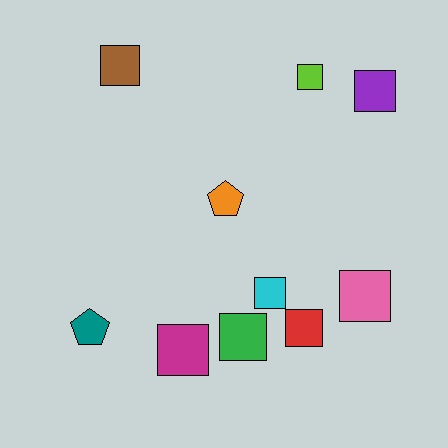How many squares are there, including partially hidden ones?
There are 8 squares.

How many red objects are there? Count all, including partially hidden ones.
There is 1 red object.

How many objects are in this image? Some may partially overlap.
There are 10 objects.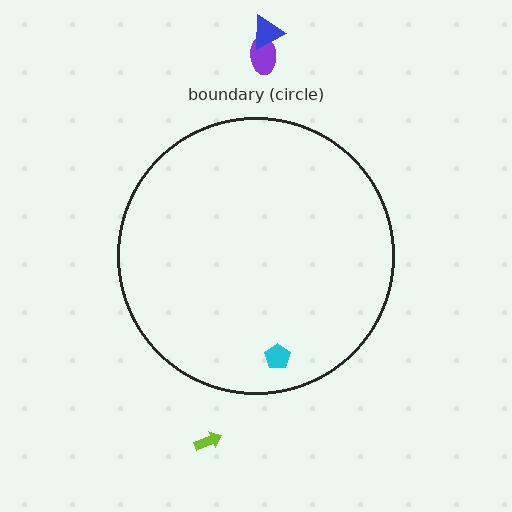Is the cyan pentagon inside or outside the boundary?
Inside.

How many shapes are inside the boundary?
1 inside, 3 outside.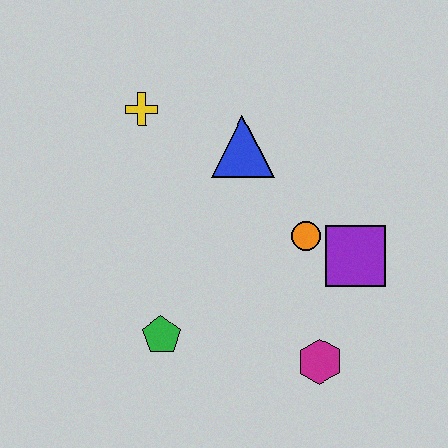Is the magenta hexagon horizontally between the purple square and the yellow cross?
Yes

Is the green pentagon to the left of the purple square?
Yes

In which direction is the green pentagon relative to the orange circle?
The green pentagon is to the left of the orange circle.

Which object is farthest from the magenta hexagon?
The yellow cross is farthest from the magenta hexagon.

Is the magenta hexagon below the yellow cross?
Yes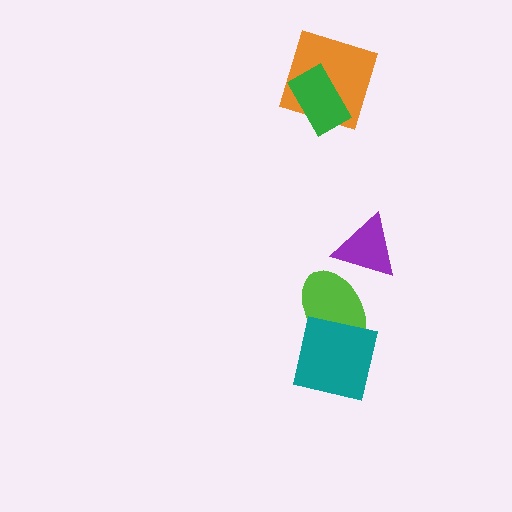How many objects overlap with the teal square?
1 object overlaps with the teal square.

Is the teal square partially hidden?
No, no other shape covers it.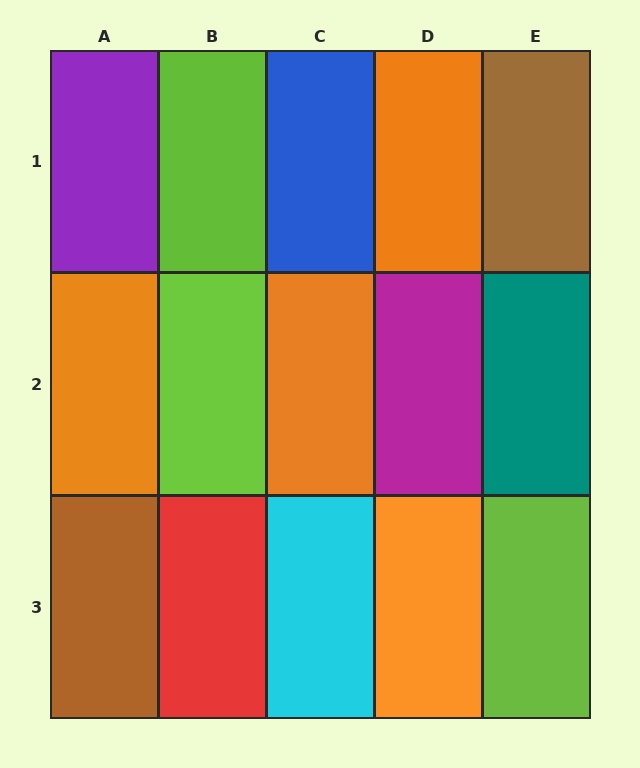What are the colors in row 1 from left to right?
Purple, lime, blue, orange, brown.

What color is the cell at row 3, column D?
Orange.